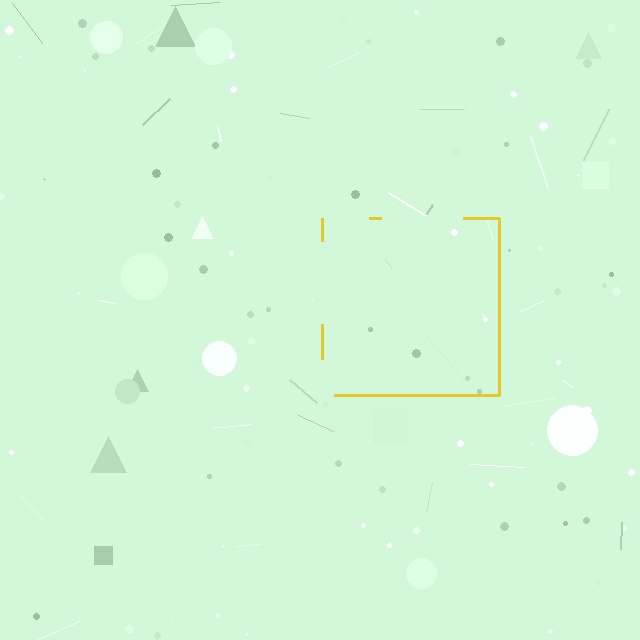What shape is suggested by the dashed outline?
The dashed outline suggests a square.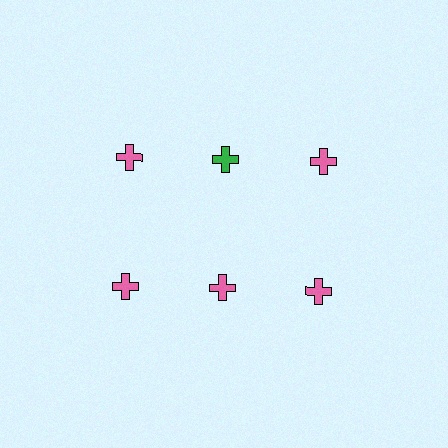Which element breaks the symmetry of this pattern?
The green cross in the top row, second from left column breaks the symmetry. All other shapes are pink crosses.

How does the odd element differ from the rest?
It has a different color: green instead of pink.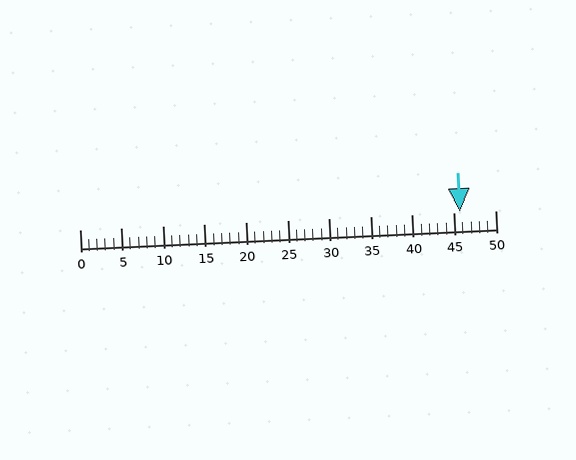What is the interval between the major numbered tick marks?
The major tick marks are spaced 5 units apart.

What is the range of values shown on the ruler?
The ruler shows values from 0 to 50.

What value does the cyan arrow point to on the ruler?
The cyan arrow points to approximately 46.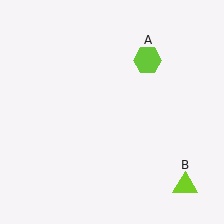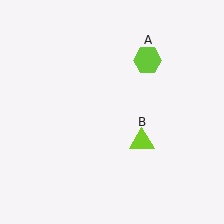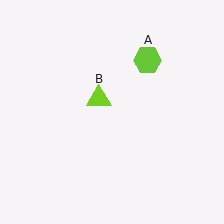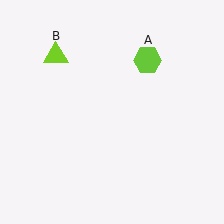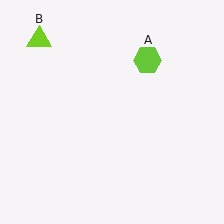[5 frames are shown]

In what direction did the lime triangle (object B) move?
The lime triangle (object B) moved up and to the left.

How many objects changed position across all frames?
1 object changed position: lime triangle (object B).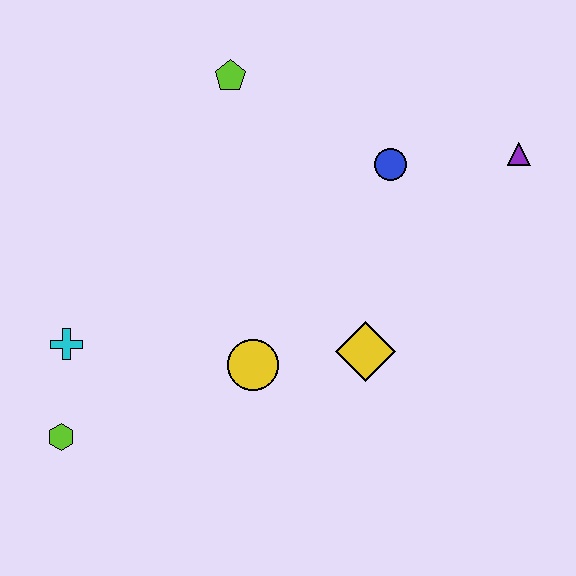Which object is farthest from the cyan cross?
The purple triangle is farthest from the cyan cross.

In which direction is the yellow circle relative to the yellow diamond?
The yellow circle is to the left of the yellow diamond.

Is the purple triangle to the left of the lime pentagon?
No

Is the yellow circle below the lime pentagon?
Yes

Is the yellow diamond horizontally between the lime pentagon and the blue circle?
Yes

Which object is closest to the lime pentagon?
The blue circle is closest to the lime pentagon.